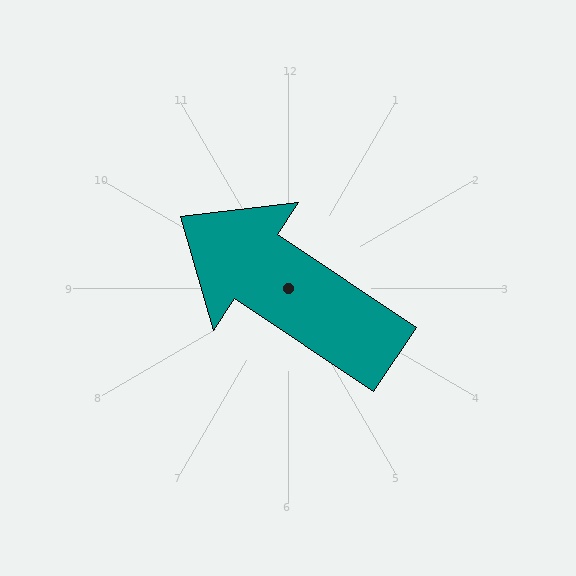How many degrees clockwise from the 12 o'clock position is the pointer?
Approximately 304 degrees.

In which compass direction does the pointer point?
Northwest.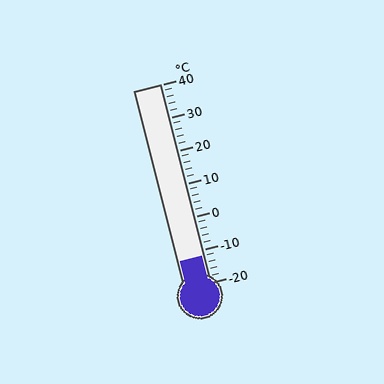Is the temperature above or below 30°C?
The temperature is below 30°C.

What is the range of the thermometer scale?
The thermometer scale ranges from -20°C to 40°C.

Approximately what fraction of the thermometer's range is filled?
The thermometer is filled to approximately 15% of its range.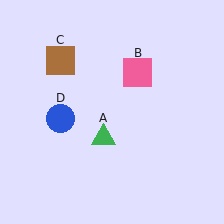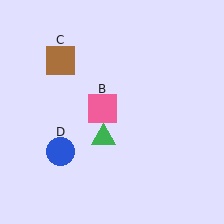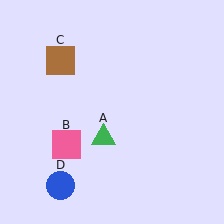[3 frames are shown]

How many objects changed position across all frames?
2 objects changed position: pink square (object B), blue circle (object D).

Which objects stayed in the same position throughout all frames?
Green triangle (object A) and brown square (object C) remained stationary.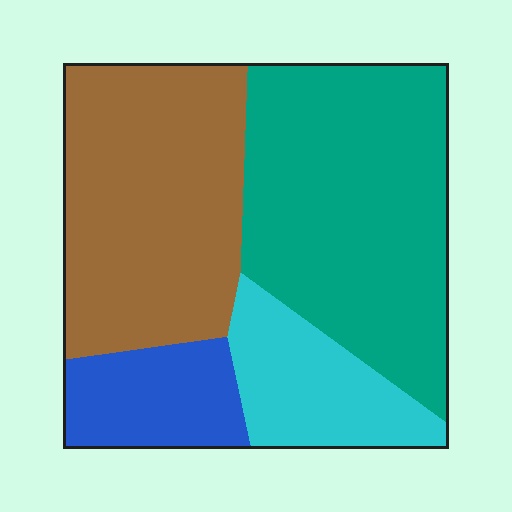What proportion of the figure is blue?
Blue takes up about one eighth (1/8) of the figure.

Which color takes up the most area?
Teal, at roughly 40%.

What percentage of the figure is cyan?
Cyan covers around 15% of the figure.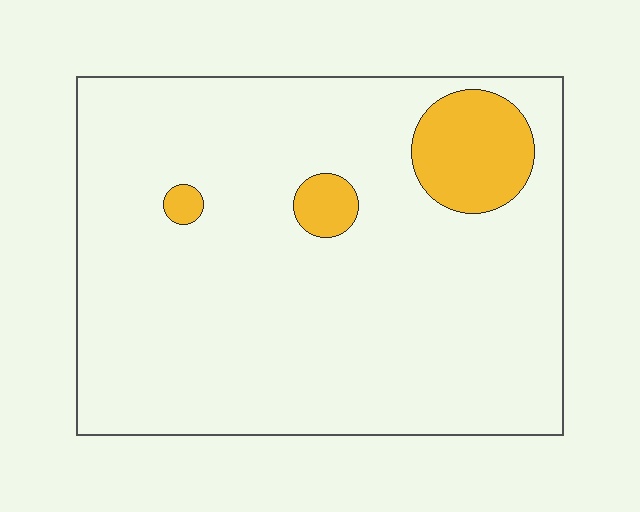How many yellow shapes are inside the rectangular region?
3.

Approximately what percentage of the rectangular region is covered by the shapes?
Approximately 10%.